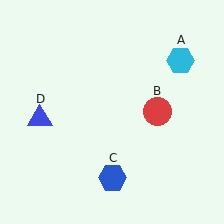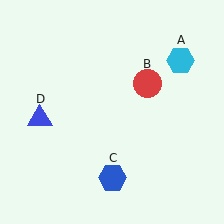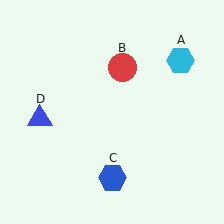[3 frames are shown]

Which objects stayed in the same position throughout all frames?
Cyan hexagon (object A) and blue hexagon (object C) and blue triangle (object D) remained stationary.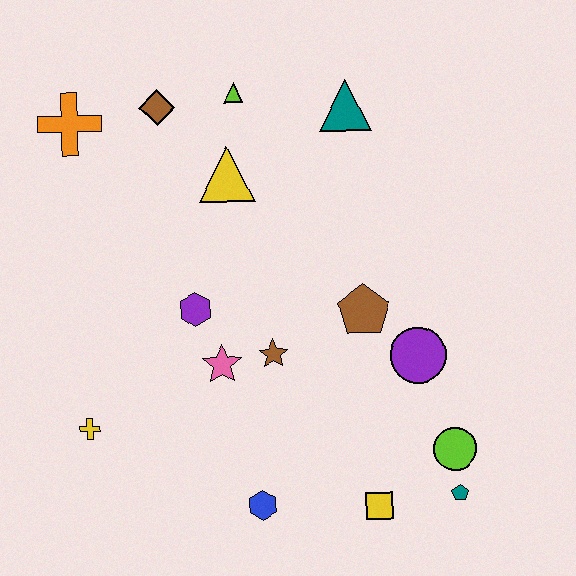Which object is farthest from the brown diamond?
The teal pentagon is farthest from the brown diamond.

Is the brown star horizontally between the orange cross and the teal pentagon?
Yes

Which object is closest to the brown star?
The pink star is closest to the brown star.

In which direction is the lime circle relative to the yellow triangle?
The lime circle is below the yellow triangle.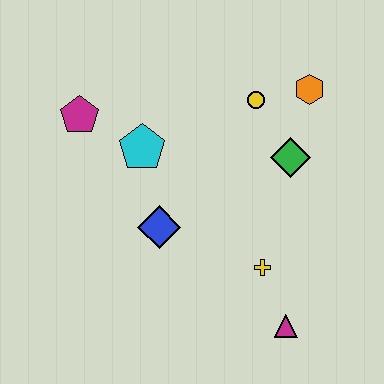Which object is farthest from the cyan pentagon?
The magenta triangle is farthest from the cyan pentagon.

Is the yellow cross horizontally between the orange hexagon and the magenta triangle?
No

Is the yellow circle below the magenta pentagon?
No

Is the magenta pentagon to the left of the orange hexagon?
Yes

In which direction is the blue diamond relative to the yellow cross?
The blue diamond is to the left of the yellow cross.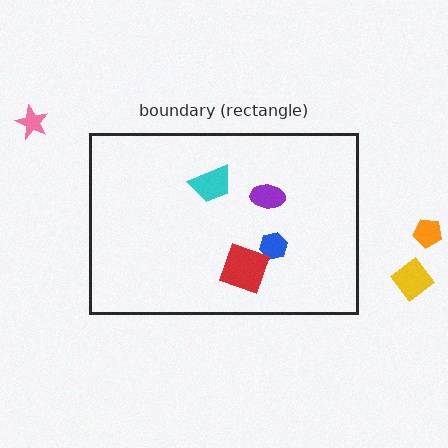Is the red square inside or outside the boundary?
Inside.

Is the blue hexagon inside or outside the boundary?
Inside.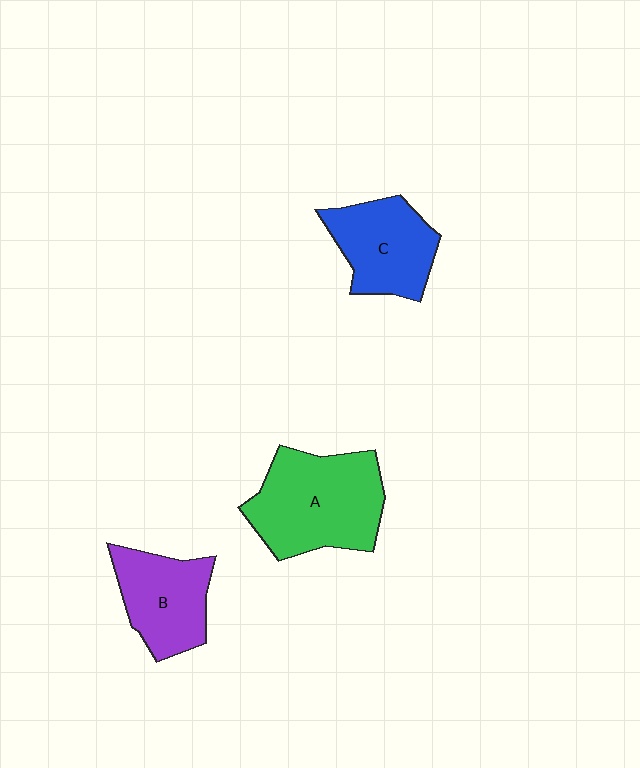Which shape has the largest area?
Shape A (green).